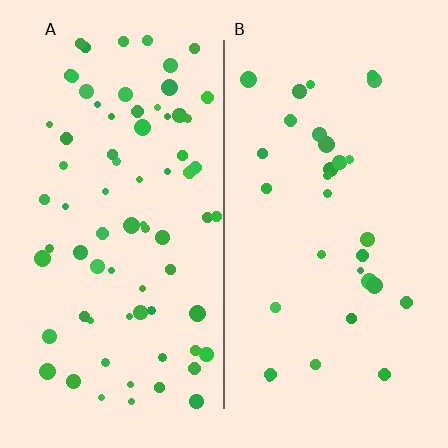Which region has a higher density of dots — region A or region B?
A (the left).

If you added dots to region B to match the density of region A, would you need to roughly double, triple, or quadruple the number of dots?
Approximately double.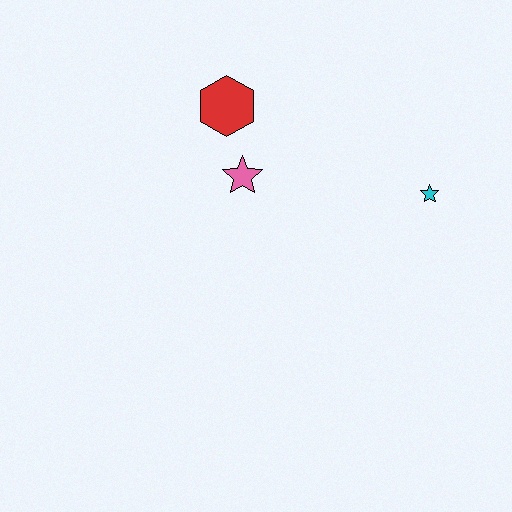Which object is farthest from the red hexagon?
The cyan star is farthest from the red hexagon.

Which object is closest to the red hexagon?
The pink star is closest to the red hexagon.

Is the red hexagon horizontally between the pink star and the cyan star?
No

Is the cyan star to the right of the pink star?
Yes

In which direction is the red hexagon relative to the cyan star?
The red hexagon is to the left of the cyan star.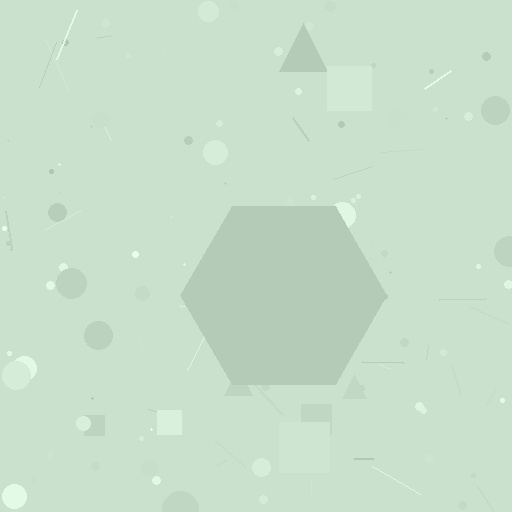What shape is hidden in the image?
A hexagon is hidden in the image.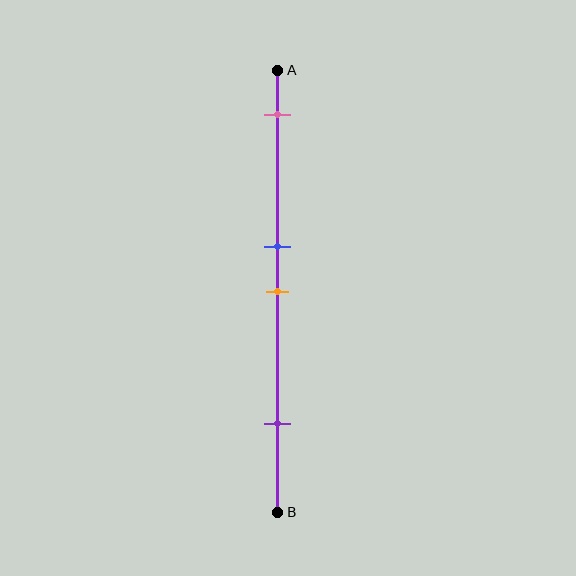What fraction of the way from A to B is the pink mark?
The pink mark is approximately 10% (0.1) of the way from A to B.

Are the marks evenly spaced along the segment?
No, the marks are not evenly spaced.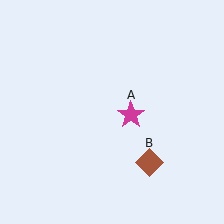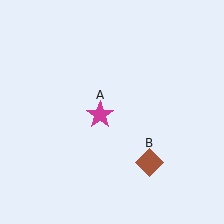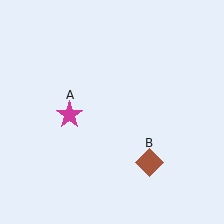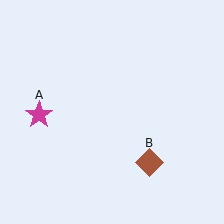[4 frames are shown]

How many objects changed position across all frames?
1 object changed position: magenta star (object A).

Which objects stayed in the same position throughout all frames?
Brown diamond (object B) remained stationary.